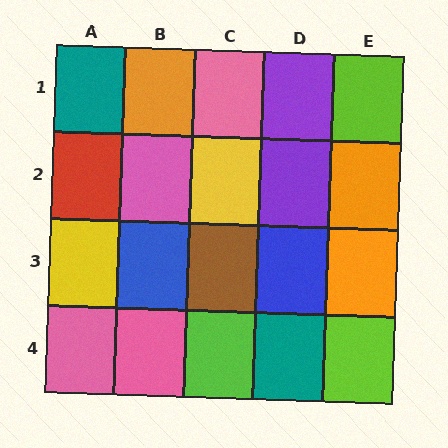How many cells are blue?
2 cells are blue.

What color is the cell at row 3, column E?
Orange.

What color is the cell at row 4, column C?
Lime.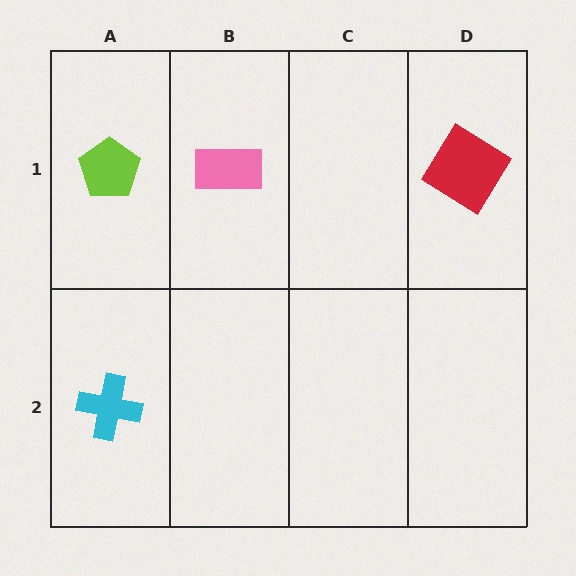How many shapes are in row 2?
1 shape.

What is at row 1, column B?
A pink rectangle.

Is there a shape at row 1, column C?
No, that cell is empty.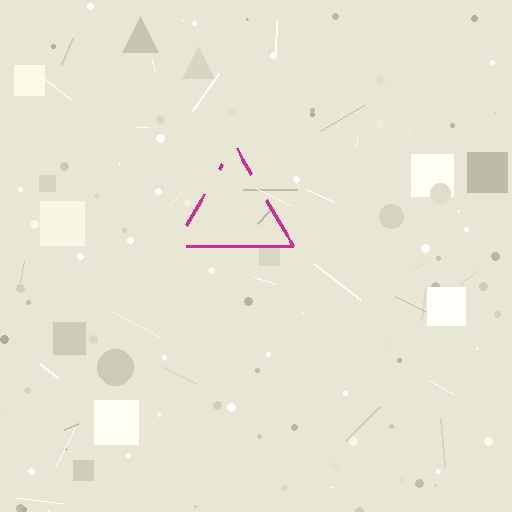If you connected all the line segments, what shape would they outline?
They would outline a triangle.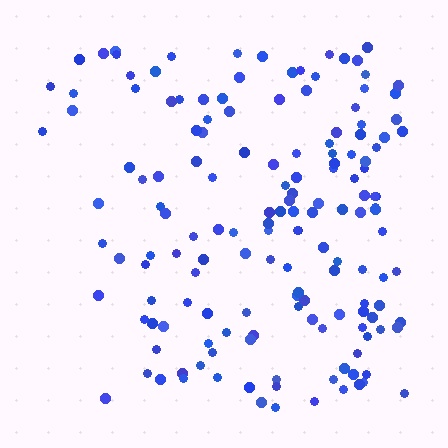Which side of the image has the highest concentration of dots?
The right.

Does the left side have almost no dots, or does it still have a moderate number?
Still a moderate number, just noticeably fewer than the right.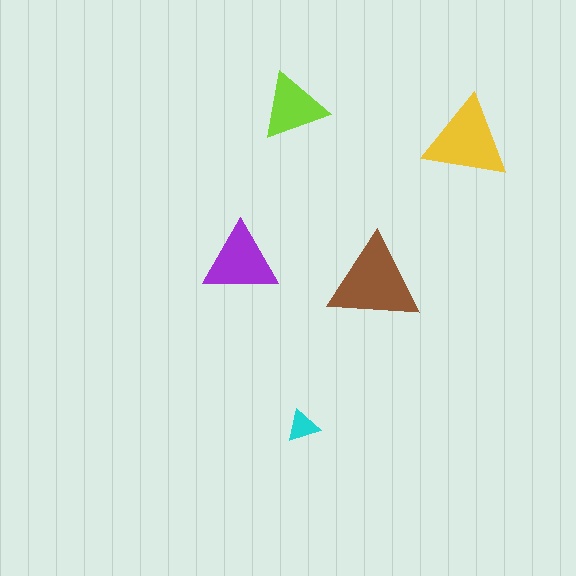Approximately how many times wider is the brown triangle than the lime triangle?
About 1.5 times wider.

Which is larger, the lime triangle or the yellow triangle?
The yellow one.